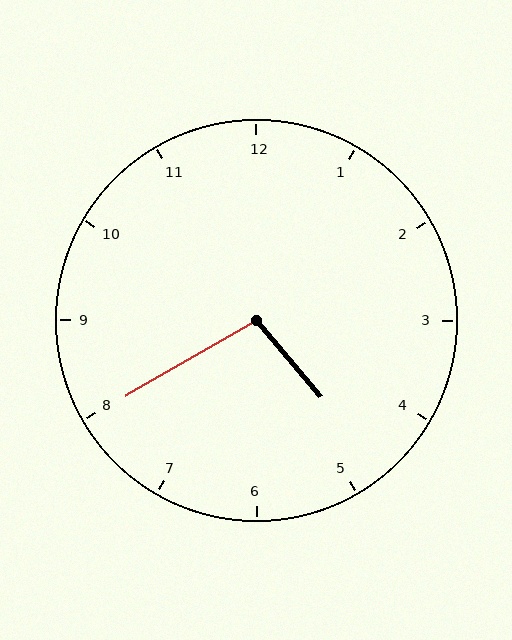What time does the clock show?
4:40.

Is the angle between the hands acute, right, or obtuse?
It is obtuse.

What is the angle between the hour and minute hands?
Approximately 100 degrees.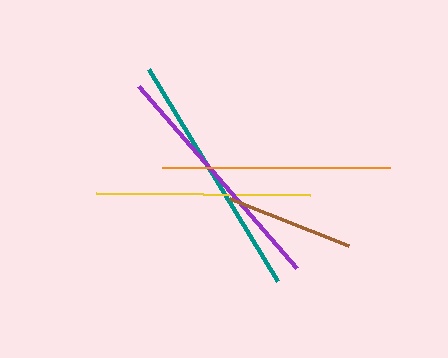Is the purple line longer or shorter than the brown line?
The purple line is longer than the brown line.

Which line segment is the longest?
The teal line is the longest at approximately 248 pixels.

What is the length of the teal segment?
The teal segment is approximately 248 pixels long.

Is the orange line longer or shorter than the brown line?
The orange line is longer than the brown line.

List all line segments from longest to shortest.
From longest to shortest: teal, purple, orange, yellow, brown.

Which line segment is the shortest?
The brown line is the shortest at approximately 128 pixels.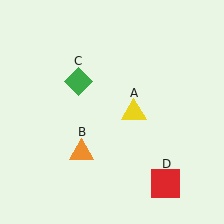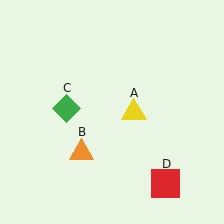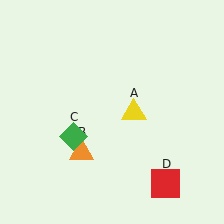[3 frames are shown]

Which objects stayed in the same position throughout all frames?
Yellow triangle (object A) and orange triangle (object B) and red square (object D) remained stationary.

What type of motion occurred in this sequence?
The green diamond (object C) rotated counterclockwise around the center of the scene.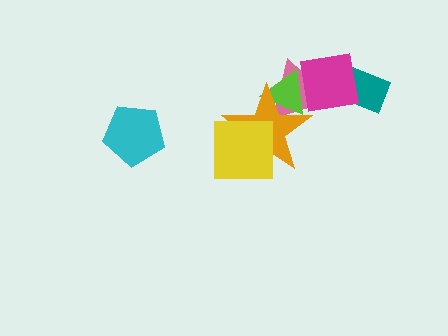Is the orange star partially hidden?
Yes, it is partially covered by another shape.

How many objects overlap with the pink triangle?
3 objects overlap with the pink triangle.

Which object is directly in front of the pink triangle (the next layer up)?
The lime triangle is directly in front of the pink triangle.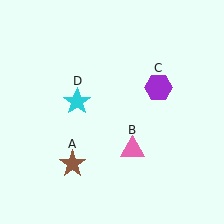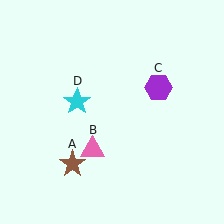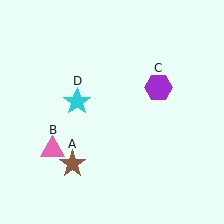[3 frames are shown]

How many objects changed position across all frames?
1 object changed position: pink triangle (object B).